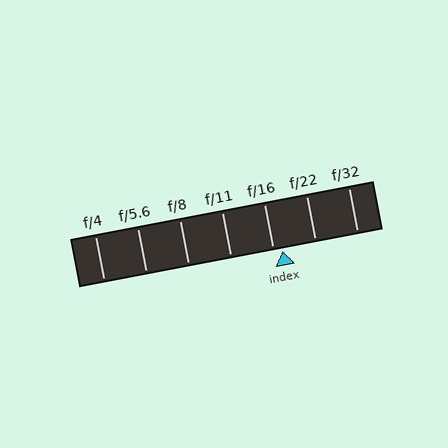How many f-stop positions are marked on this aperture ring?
There are 7 f-stop positions marked.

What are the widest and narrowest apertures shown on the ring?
The widest aperture shown is f/4 and the narrowest is f/32.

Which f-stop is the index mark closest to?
The index mark is closest to f/16.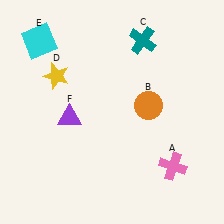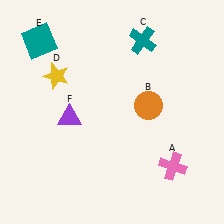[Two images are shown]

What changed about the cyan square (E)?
In Image 1, E is cyan. In Image 2, it changed to teal.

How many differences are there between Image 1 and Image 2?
There is 1 difference between the two images.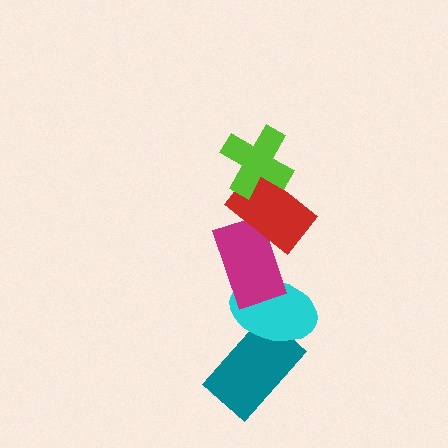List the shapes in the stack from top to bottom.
From top to bottom: the lime cross, the red rectangle, the magenta rectangle, the cyan ellipse, the teal rectangle.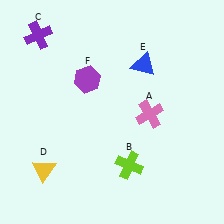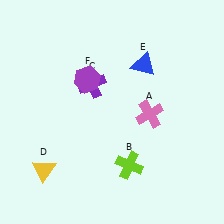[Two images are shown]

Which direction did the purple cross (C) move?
The purple cross (C) moved right.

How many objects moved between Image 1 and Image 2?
1 object moved between the two images.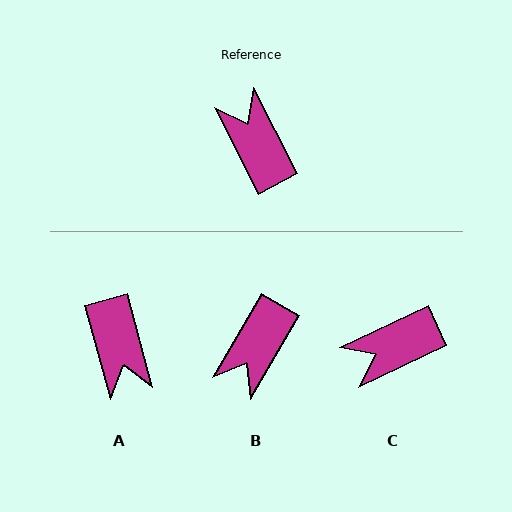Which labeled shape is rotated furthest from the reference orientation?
A, about 168 degrees away.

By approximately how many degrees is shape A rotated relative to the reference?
Approximately 168 degrees counter-clockwise.